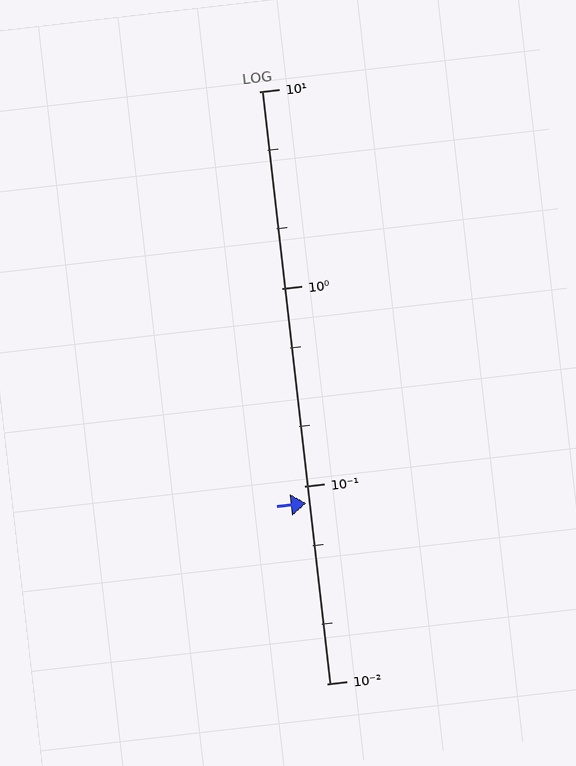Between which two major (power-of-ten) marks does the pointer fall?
The pointer is between 0.01 and 0.1.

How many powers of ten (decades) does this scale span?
The scale spans 3 decades, from 0.01 to 10.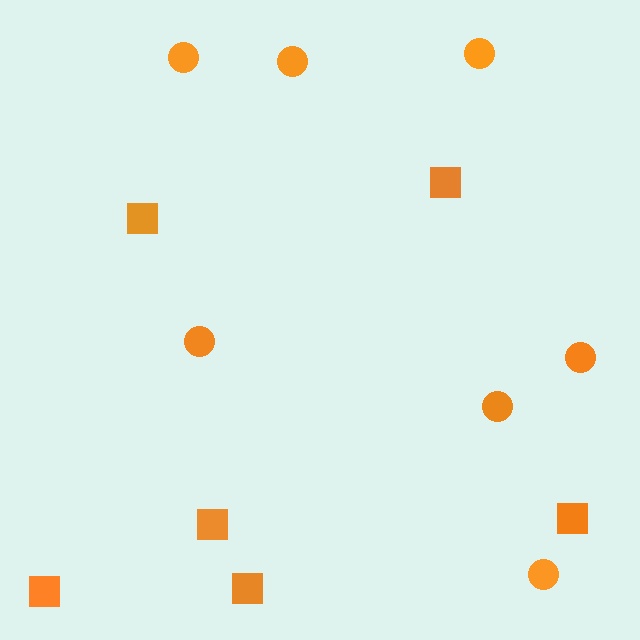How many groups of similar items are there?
There are 2 groups: one group of circles (7) and one group of squares (6).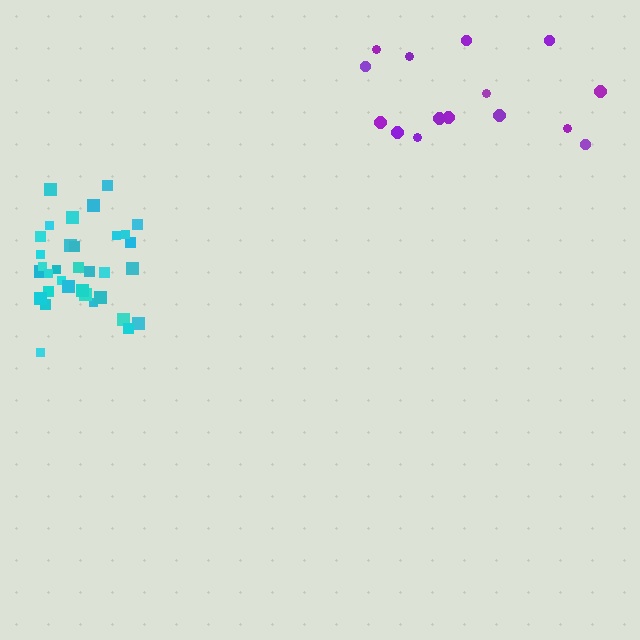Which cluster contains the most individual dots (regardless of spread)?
Cyan (35).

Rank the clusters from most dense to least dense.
cyan, purple.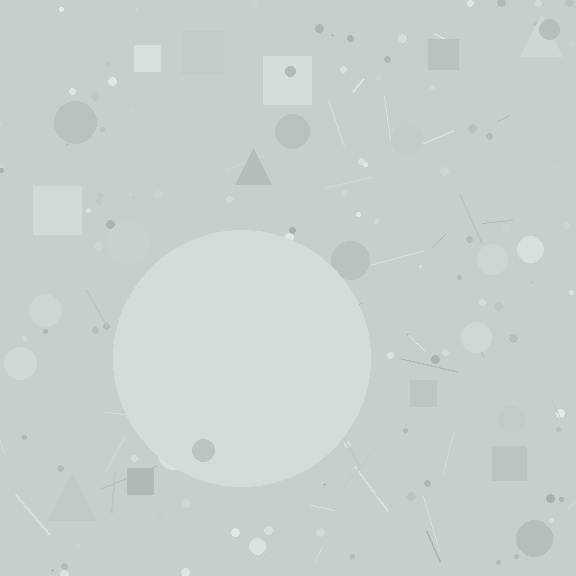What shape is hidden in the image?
A circle is hidden in the image.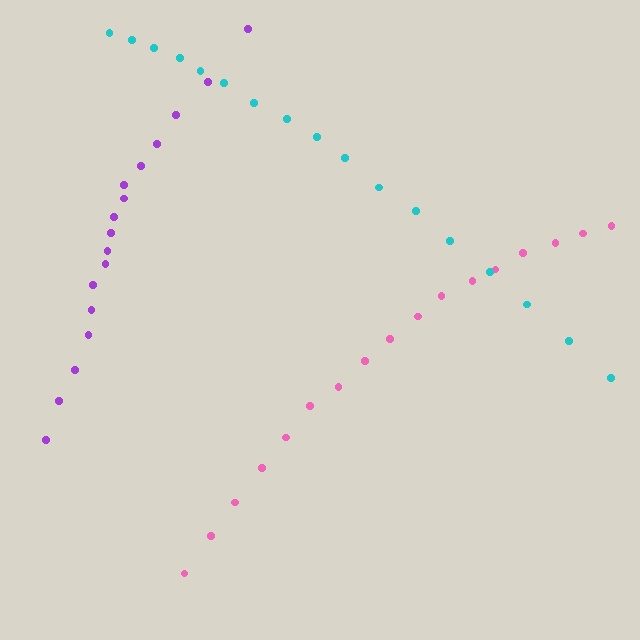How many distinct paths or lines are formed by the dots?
There are 3 distinct paths.